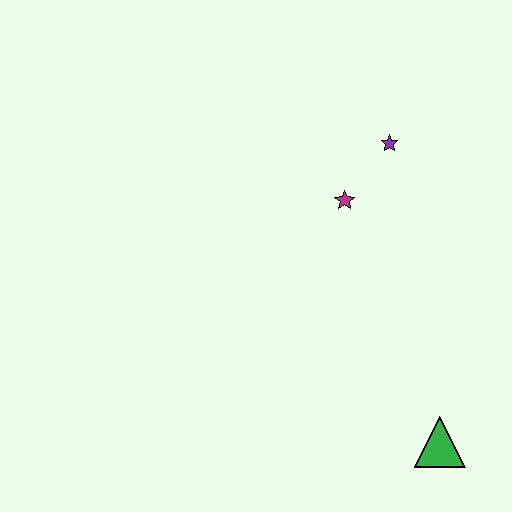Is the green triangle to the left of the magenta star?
No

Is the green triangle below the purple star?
Yes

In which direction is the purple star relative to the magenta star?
The purple star is above the magenta star.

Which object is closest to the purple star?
The magenta star is closest to the purple star.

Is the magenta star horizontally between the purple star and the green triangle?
No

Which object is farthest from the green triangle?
The purple star is farthest from the green triangle.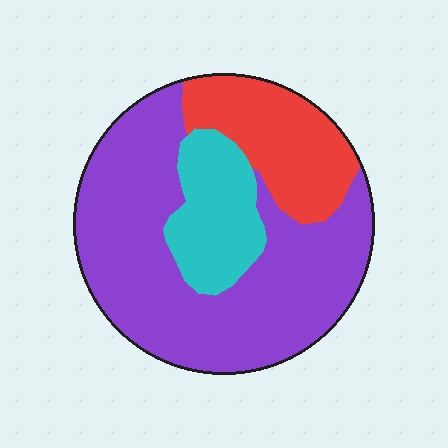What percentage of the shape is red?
Red covers roughly 20% of the shape.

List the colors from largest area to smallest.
From largest to smallest: purple, red, cyan.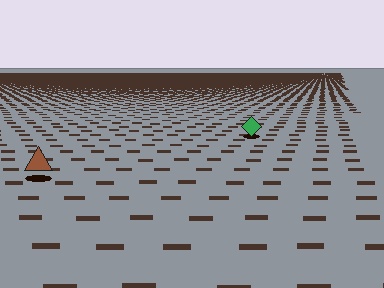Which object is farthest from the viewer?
The green diamond is farthest from the viewer. It appears smaller and the ground texture around it is denser.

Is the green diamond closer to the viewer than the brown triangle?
No. The brown triangle is closer — you can tell from the texture gradient: the ground texture is coarser near it.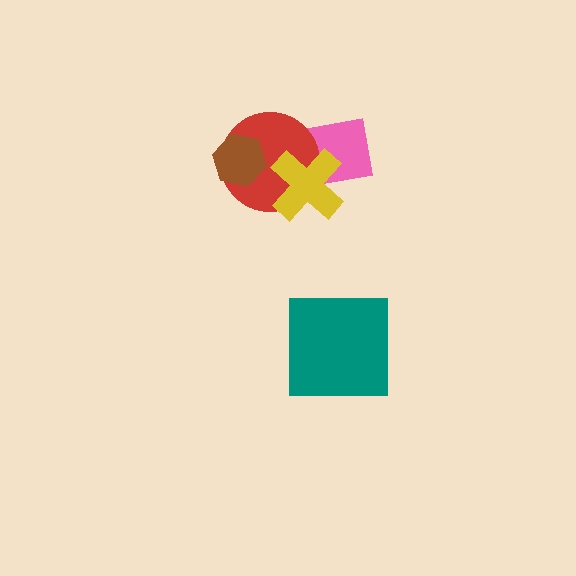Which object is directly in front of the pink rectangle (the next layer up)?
The red circle is directly in front of the pink rectangle.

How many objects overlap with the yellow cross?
2 objects overlap with the yellow cross.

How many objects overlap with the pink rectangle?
2 objects overlap with the pink rectangle.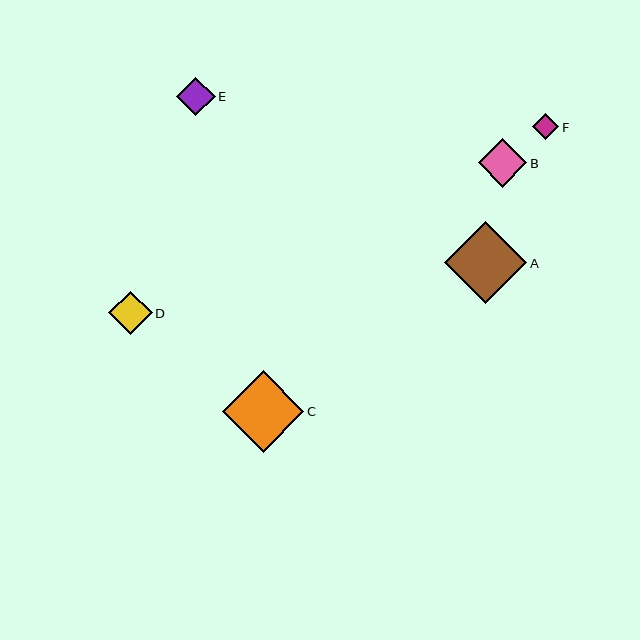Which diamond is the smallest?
Diamond F is the smallest with a size of approximately 26 pixels.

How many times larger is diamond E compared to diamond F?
Diamond E is approximately 1.5 times the size of diamond F.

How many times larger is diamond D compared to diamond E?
Diamond D is approximately 1.1 times the size of diamond E.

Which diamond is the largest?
Diamond A is the largest with a size of approximately 82 pixels.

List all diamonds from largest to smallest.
From largest to smallest: A, C, B, D, E, F.